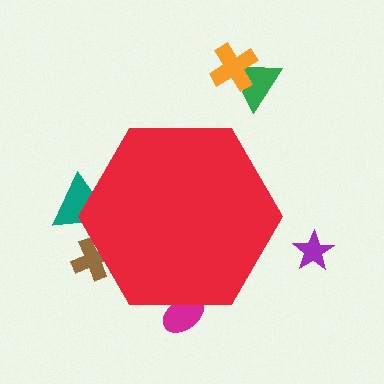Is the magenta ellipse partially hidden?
Yes, the magenta ellipse is partially hidden behind the red hexagon.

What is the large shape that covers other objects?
A red hexagon.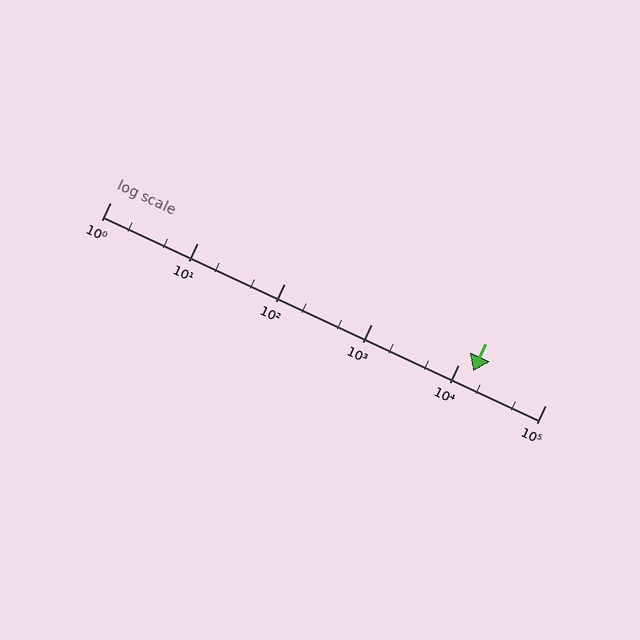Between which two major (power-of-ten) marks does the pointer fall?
The pointer is between 10000 and 100000.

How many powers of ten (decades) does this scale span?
The scale spans 5 decades, from 1 to 100000.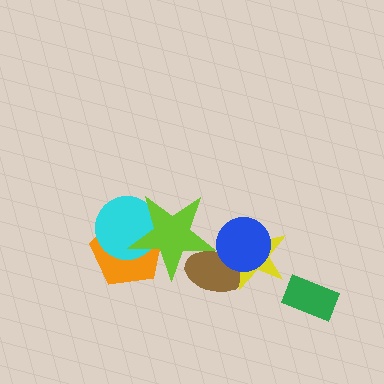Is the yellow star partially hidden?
Yes, it is partially covered by another shape.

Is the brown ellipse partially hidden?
Yes, it is partially covered by another shape.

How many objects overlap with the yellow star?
2 objects overlap with the yellow star.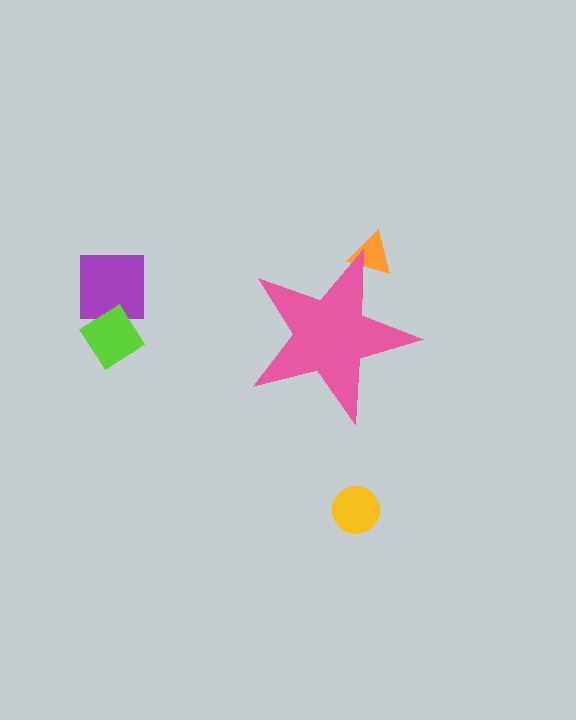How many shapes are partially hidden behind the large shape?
1 shape is partially hidden.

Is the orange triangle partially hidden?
Yes, the orange triangle is partially hidden behind the pink star.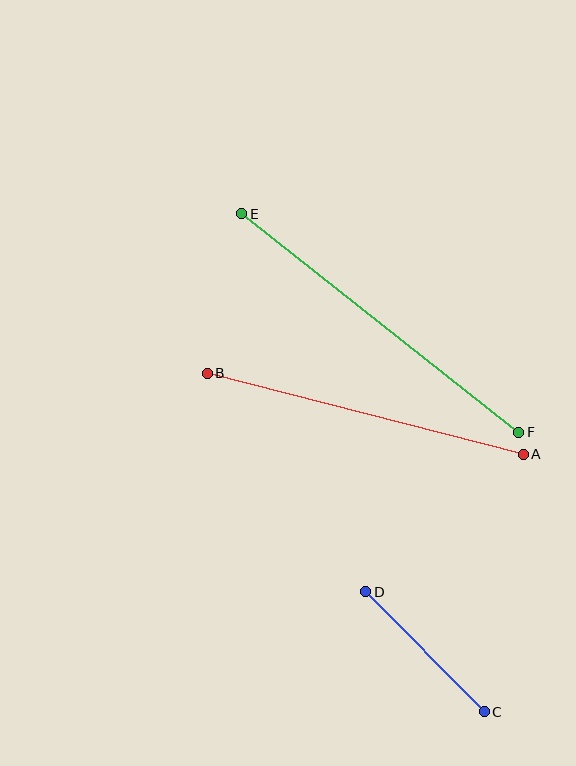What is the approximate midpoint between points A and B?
The midpoint is at approximately (365, 414) pixels.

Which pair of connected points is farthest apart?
Points E and F are farthest apart.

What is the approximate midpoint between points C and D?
The midpoint is at approximately (425, 652) pixels.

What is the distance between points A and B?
The distance is approximately 327 pixels.